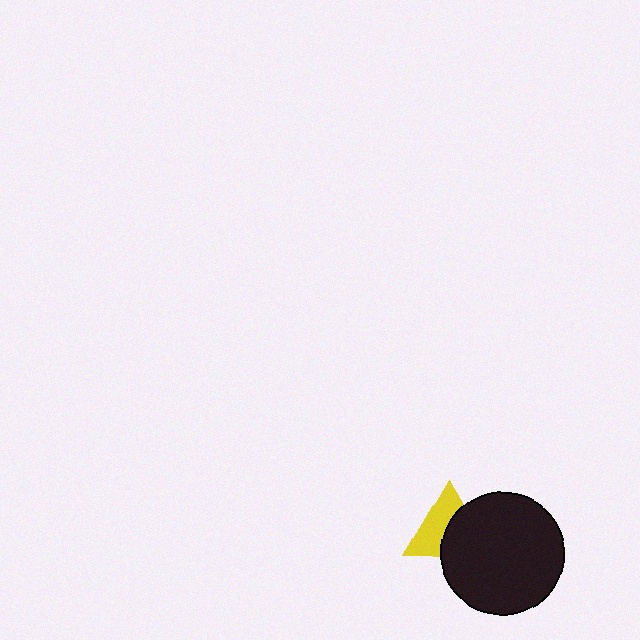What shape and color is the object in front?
The object in front is a black circle.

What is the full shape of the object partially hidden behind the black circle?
The partially hidden object is a yellow triangle.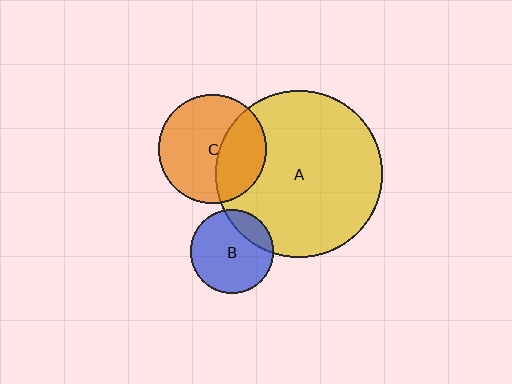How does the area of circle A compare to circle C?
Approximately 2.4 times.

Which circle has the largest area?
Circle A (yellow).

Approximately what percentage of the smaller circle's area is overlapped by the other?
Approximately 20%.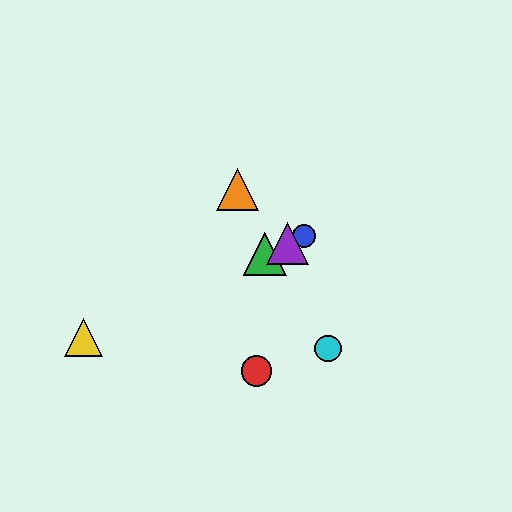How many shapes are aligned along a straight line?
4 shapes (the blue circle, the green triangle, the yellow triangle, the purple triangle) are aligned along a straight line.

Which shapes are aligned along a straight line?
The blue circle, the green triangle, the yellow triangle, the purple triangle are aligned along a straight line.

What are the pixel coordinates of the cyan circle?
The cyan circle is at (328, 348).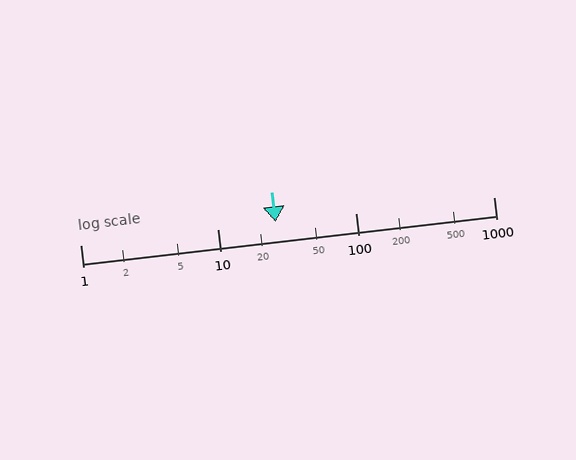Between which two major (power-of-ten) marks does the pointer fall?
The pointer is between 10 and 100.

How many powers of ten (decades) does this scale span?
The scale spans 3 decades, from 1 to 1000.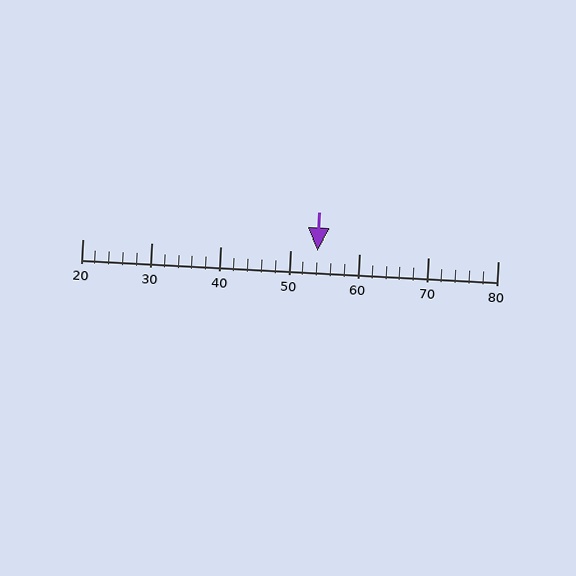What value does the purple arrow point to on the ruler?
The purple arrow points to approximately 54.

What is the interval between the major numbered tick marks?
The major tick marks are spaced 10 units apart.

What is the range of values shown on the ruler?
The ruler shows values from 20 to 80.